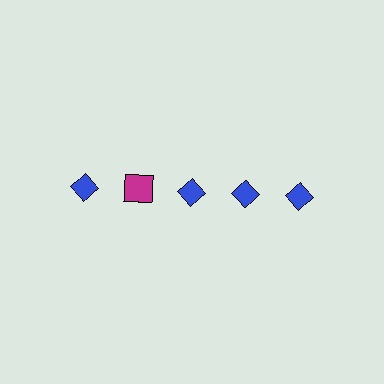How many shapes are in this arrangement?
There are 5 shapes arranged in a grid pattern.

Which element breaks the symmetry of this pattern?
The magenta square in the top row, second from left column breaks the symmetry. All other shapes are blue diamonds.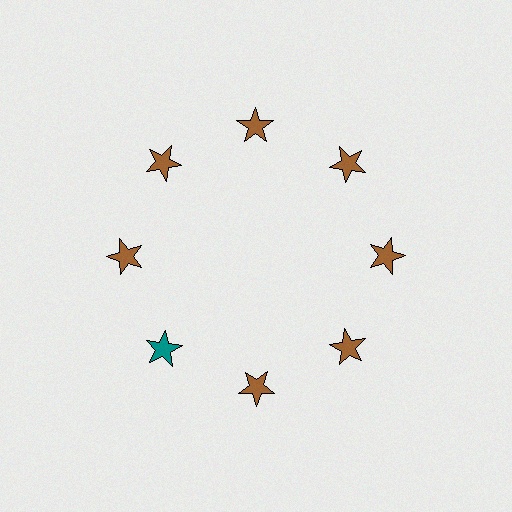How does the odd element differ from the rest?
It has a different color: teal instead of brown.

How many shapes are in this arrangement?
There are 8 shapes arranged in a ring pattern.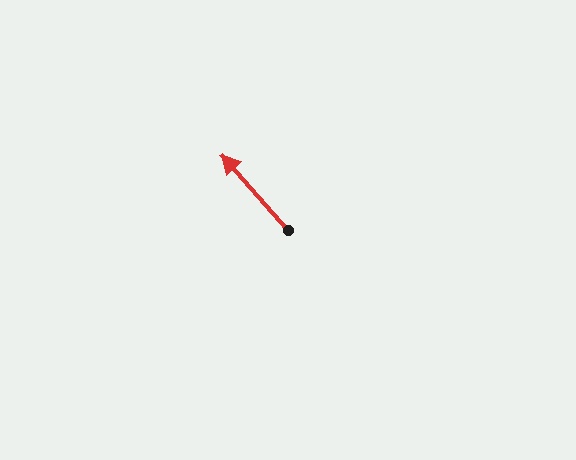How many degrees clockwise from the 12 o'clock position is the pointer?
Approximately 319 degrees.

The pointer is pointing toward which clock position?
Roughly 11 o'clock.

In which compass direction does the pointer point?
Northwest.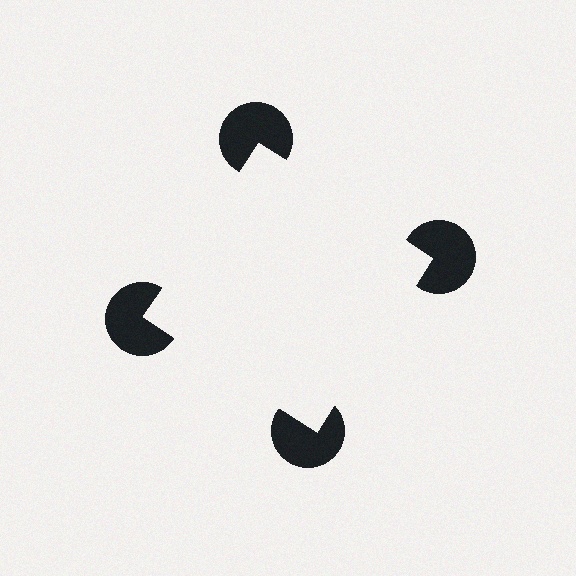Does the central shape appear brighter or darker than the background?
It typically appears slightly brighter than the background, even though no actual brightness change is drawn.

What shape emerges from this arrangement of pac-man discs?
An illusory square — its edges are inferred from the aligned wedge cuts in the pac-man discs, not physically drawn.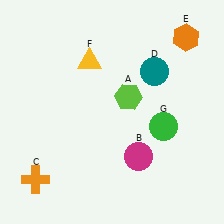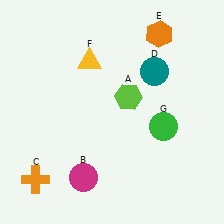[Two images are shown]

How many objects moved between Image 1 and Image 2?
2 objects moved between the two images.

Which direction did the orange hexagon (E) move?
The orange hexagon (E) moved left.